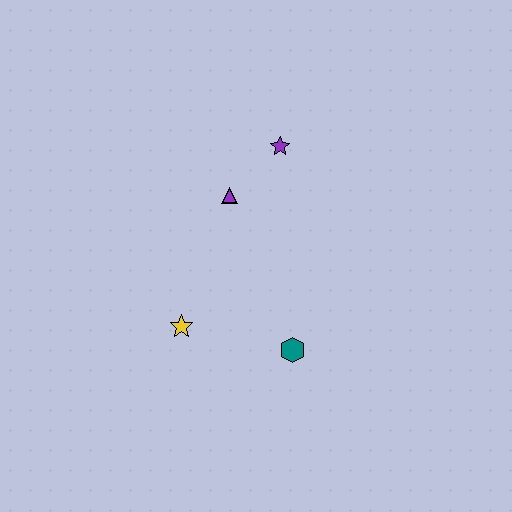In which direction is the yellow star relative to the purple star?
The yellow star is below the purple star.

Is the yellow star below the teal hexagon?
No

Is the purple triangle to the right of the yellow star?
Yes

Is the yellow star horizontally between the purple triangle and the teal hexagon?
No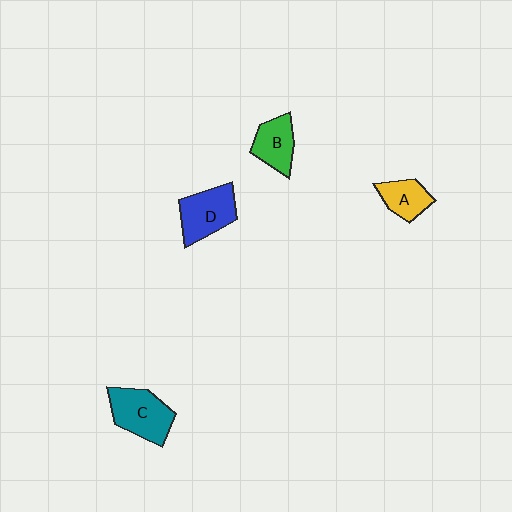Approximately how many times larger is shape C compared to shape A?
Approximately 1.6 times.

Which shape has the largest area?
Shape C (teal).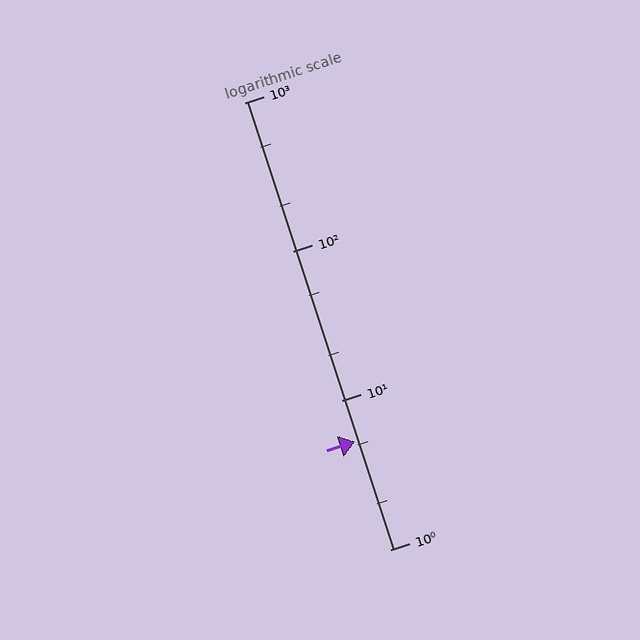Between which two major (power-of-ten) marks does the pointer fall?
The pointer is between 1 and 10.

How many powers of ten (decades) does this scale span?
The scale spans 3 decades, from 1 to 1000.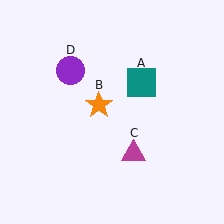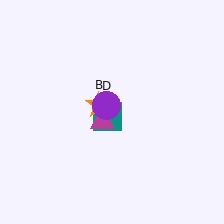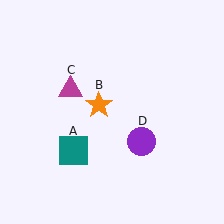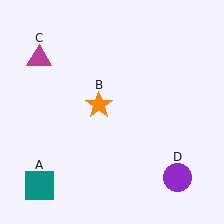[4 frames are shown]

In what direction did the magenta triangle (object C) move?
The magenta triangle (object C) moved up and to the left.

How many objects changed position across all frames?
3 objects changed position: teal square (object A), magenta triangle (object C), purple circle (object D).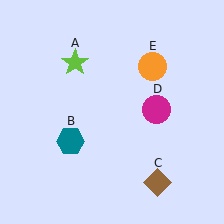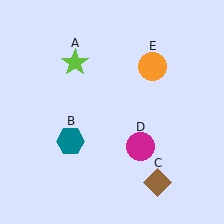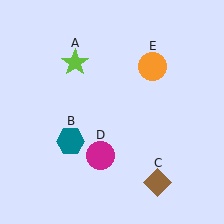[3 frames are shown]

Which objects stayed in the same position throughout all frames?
Lime star (object A) and teal hexagon (object B) and brown diamond (object C) and orange circle (object E) remained stationary.